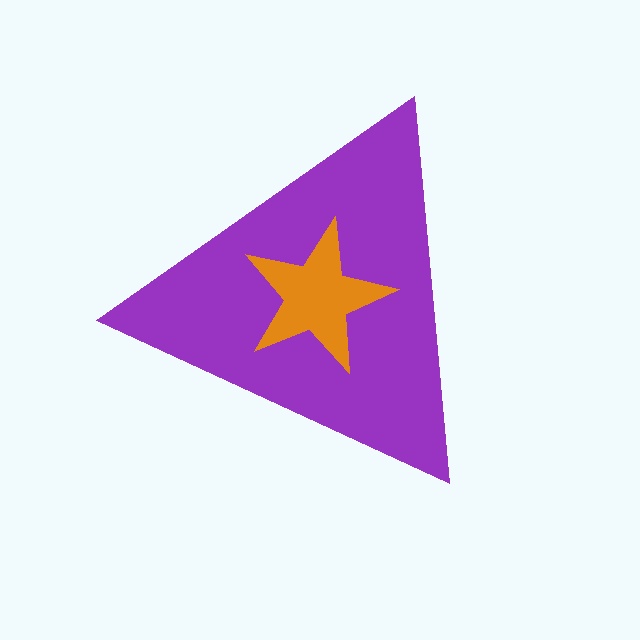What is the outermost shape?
The purple triangle.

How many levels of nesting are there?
2.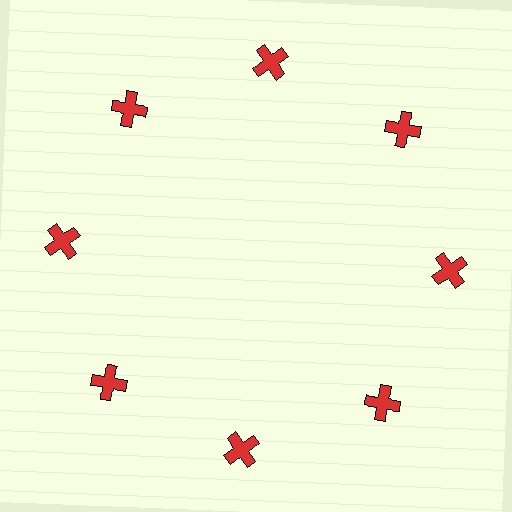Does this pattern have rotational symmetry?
Yes, this pattern has 8-fold rotational symmetry. It looks the same after rotating 45 degrees around the center.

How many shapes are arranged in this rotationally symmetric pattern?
There are 8 shapes, arranged in 8 groups of 1.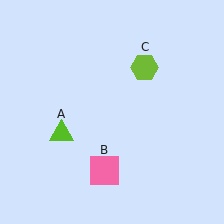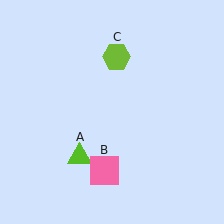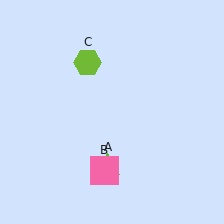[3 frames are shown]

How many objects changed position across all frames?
2 objects changed position: lime triangle (object A), lime hexagon (object C).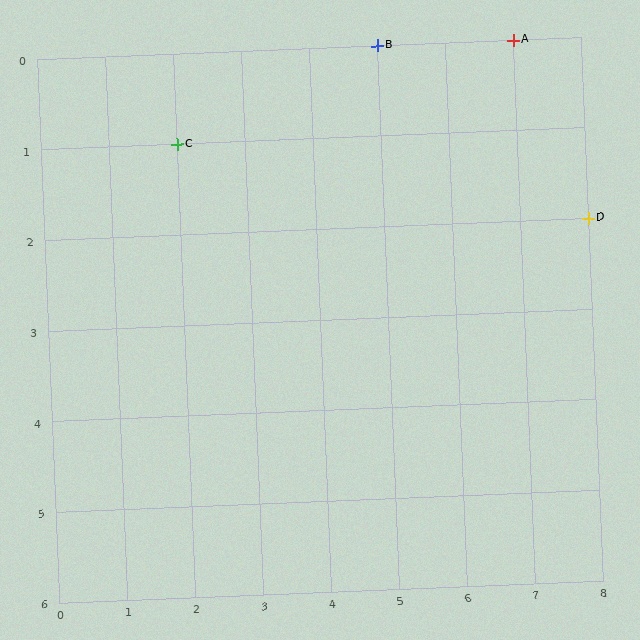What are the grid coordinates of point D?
Point D is at grid coordinates (8, 2).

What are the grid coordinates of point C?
Point C is at grid coordinates (2, 1).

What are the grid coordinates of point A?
Point A is at grid coordinates (7, 0).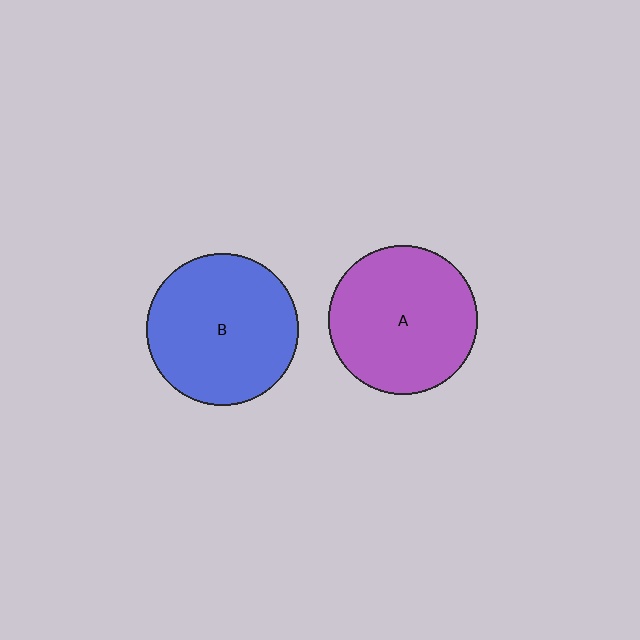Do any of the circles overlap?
No, none of the circles overlap.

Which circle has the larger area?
Circle B (blue).